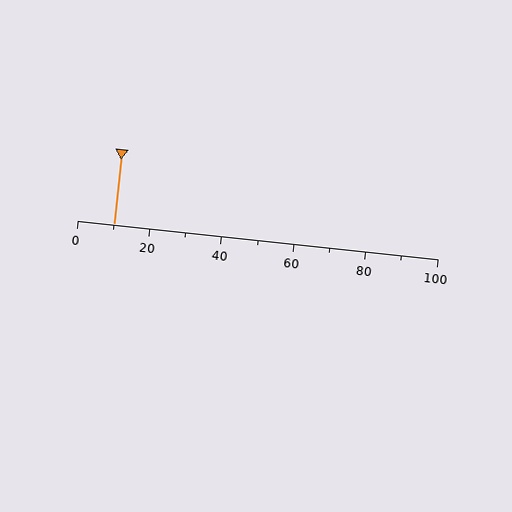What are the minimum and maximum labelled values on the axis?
The axis runs from 0 to 100.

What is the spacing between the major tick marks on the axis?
The major ticks are spaced 20 apart.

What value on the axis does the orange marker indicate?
The marker indicates approximately 10.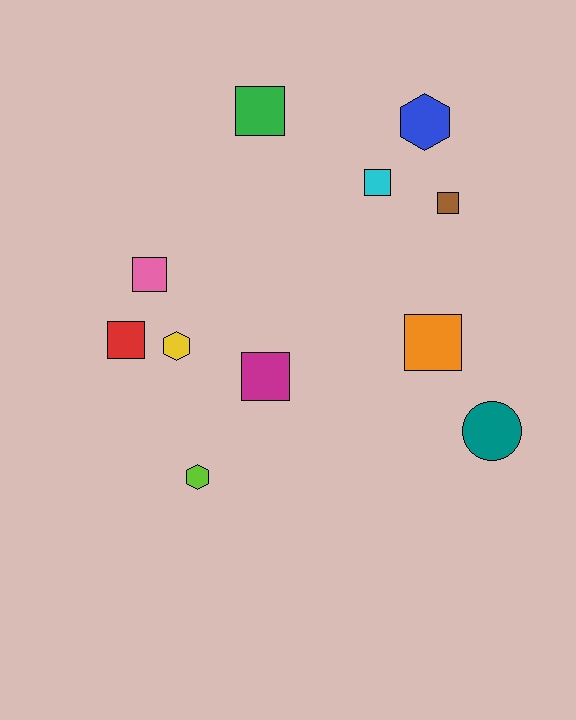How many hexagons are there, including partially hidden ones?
There are 3 hexagons.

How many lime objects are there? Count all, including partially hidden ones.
There is 1 lime object.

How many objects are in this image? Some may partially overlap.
There are 11 objects.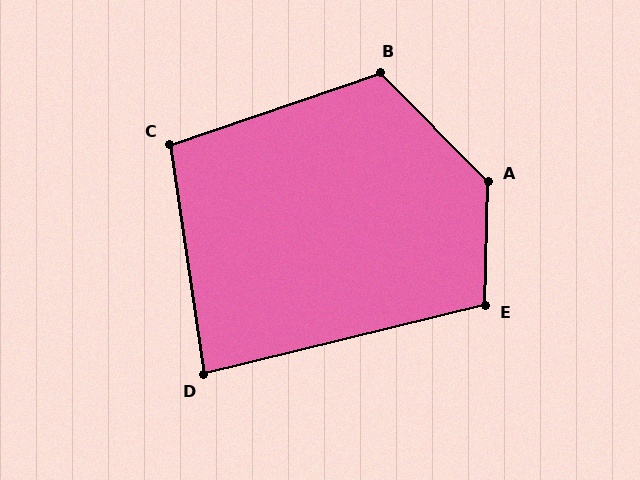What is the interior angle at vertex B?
Approximately 116 degrees (obtuse).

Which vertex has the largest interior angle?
A, at approximately 134 degrees.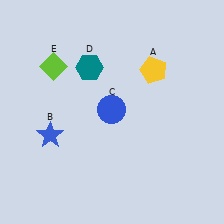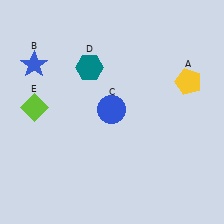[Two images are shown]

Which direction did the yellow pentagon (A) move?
The yellow pentagon (A) moved right.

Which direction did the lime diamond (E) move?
The lime diamond (E) moved down.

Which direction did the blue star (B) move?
The blue star (B) moved up.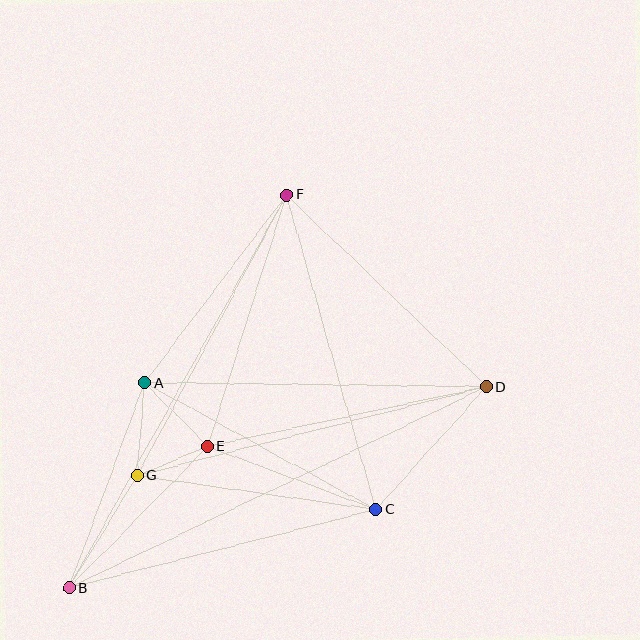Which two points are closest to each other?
Points E and G are closest to each other.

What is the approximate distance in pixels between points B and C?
The distance between B and C is approximately 317 pixels.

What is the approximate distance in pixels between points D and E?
The distance between D and E is approximately 285 pixels.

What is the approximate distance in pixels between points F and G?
The distance between F and G is approximately 318 pixels.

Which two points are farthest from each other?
Points B and D are farthest from each other.